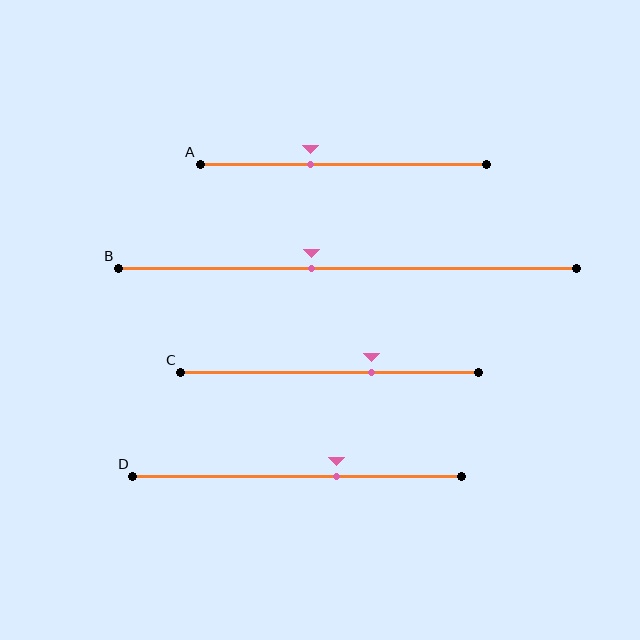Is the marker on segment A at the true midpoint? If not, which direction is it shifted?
No, the marker on segment A is shifted to the left by about 11% of the segment length.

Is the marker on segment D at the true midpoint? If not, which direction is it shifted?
No, the marker on segment D is shifted to the right by about 12% of the segment length.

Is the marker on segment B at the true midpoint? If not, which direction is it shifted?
No, the marker on segment B is shifted to the left by about 8% of the segment length.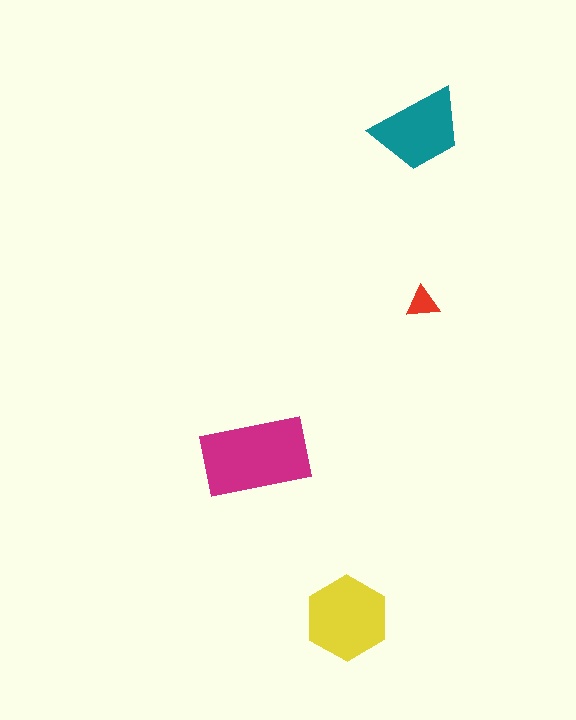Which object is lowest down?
The yellow hexagon is bottommost.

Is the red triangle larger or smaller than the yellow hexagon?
Smaller.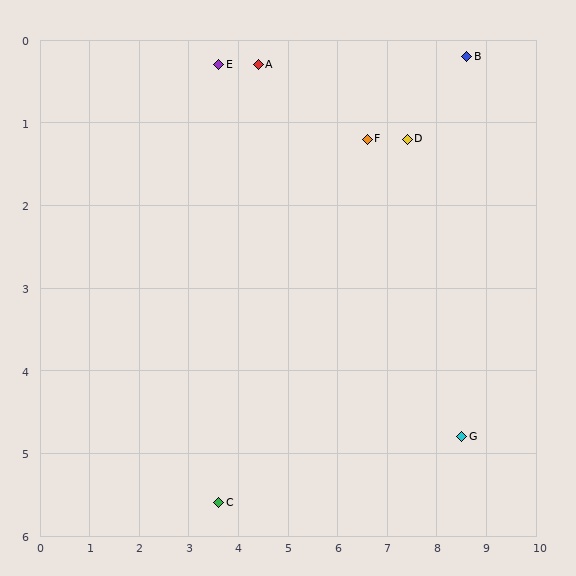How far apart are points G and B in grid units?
Points G and B are about 4.6 grid units apart.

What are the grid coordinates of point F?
Point F is at approximately (6.6, 1.2).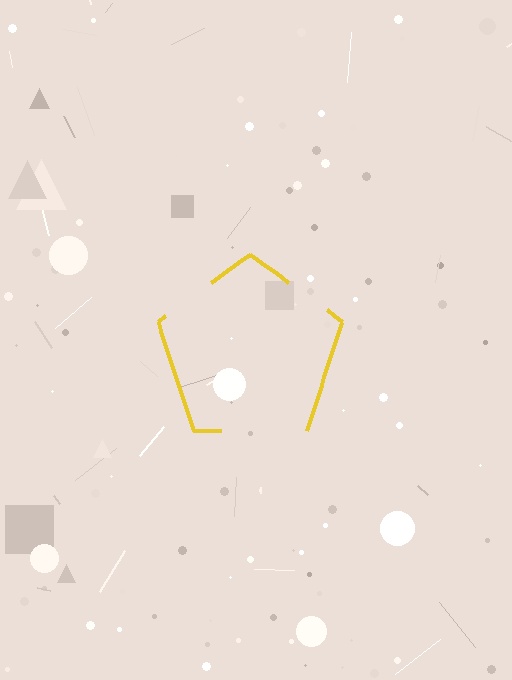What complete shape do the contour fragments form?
The contour fragments form a pentagon.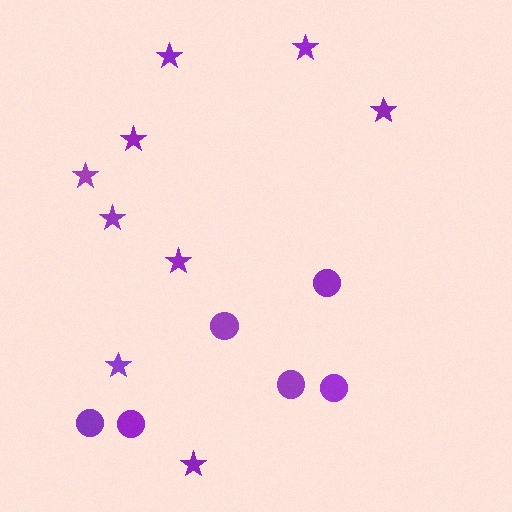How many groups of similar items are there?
There are 2 groups: one group of stars (9) and one group of circles (6).